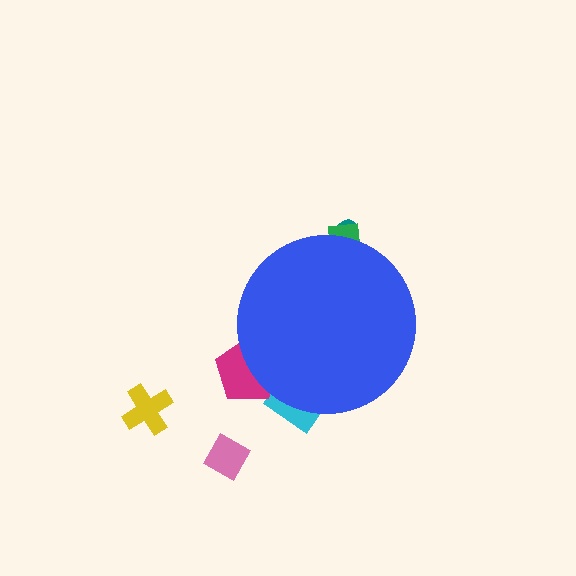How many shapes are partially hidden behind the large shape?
4 shapes are partially hidden.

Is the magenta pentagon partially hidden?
Yes, the magenta pentagon is partially hidden behind the blue circle.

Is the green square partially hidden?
Yes, the green square is partially hidden behind the blue circle.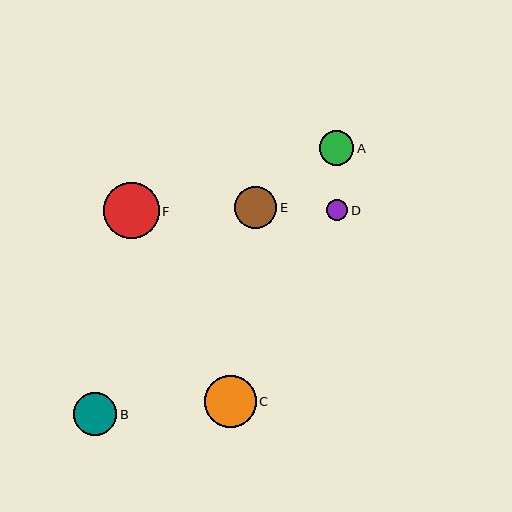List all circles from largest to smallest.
From largest to smallest: F, C, B, E, A, D.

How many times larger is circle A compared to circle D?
Circle A is approximately 1.6 times the size of circle D.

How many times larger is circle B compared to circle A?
Circle B is approximately 1.2 times the size of circle A.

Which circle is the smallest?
Circle D is the smallest with a size of approximately 21 pixels.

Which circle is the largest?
Circle F is the largest with a size of approximately 56 pixels.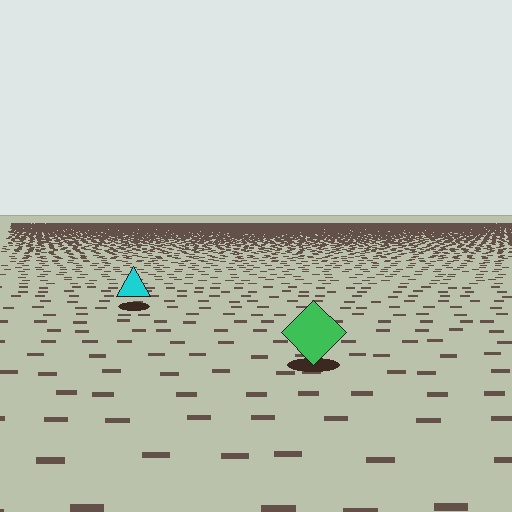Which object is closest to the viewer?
The green diamond is closest. The texture marks near it are larger and more spread out.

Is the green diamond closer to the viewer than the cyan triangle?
Yes. The green diamond is closer — you can tell from the texture gradient: the ground texture is coarser near it.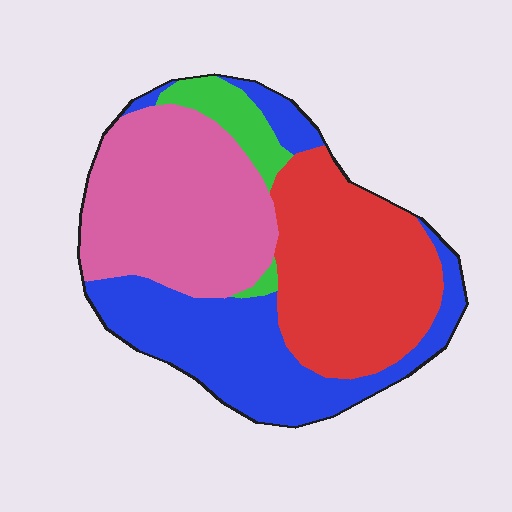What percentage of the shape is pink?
Pink covers around 30% of the shape.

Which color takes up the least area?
Green, at roughly 5%.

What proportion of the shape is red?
Red takes up about one third (1/3) of the shape.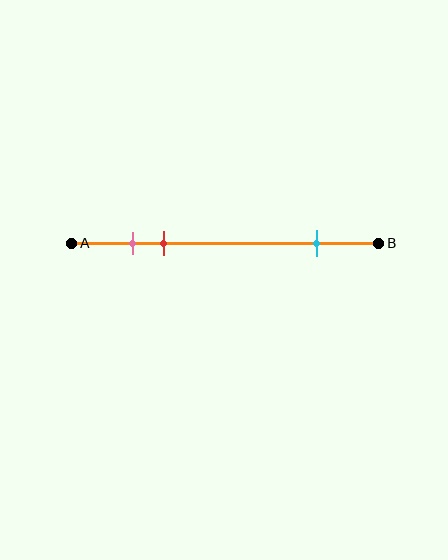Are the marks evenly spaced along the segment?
No, the marks are not evenly spaced.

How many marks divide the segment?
There are 3 marks dividing the segment.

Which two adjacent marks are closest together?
The pink and red marks are the closest adjacent pair.